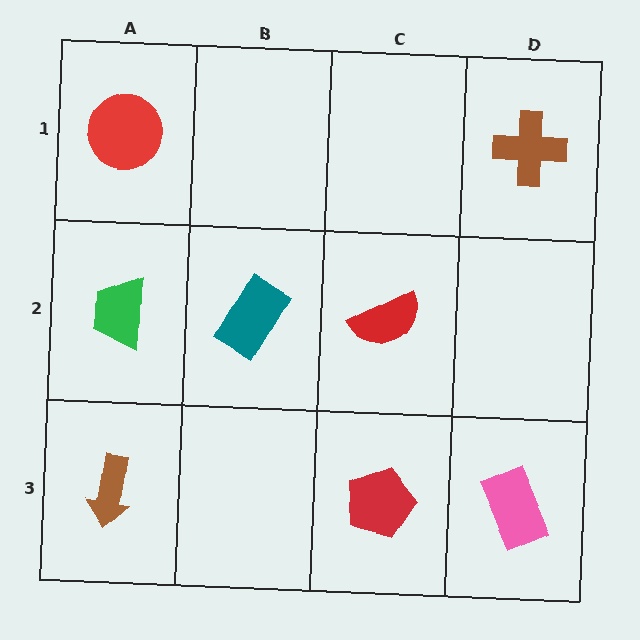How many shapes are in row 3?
3 shapes.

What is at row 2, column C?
A red semicircle.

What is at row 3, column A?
A brown arrow.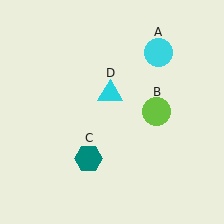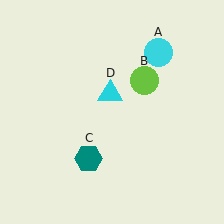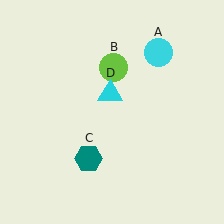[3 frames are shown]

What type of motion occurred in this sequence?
The lime circle (object B) rotated counterclockwise around the center of the scene.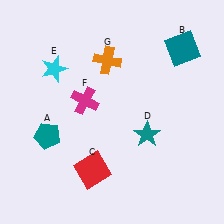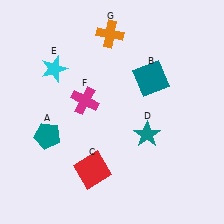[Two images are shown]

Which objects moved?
The objects that moved are: the teal square (B), the orange cross (G).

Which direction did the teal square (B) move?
The teal square (B) moved left.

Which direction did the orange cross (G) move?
The orange cross (G) moved up.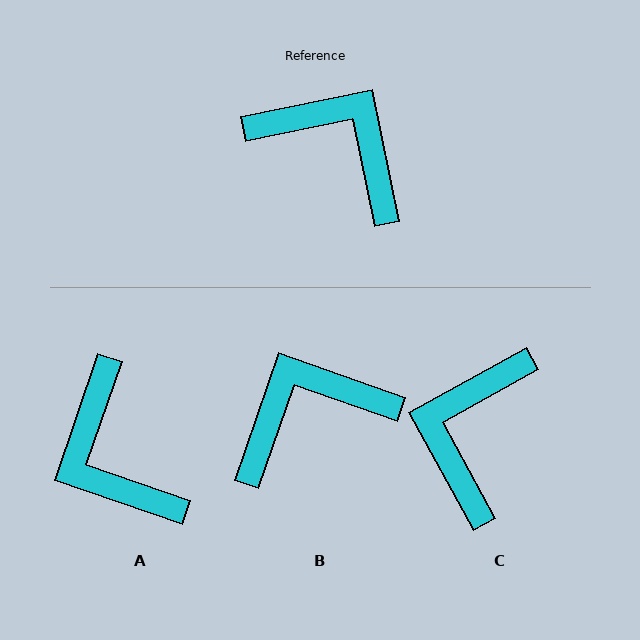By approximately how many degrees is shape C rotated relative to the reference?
Approximately 107 degrees counter-clockwise.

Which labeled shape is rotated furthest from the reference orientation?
A, about 150 degrees away.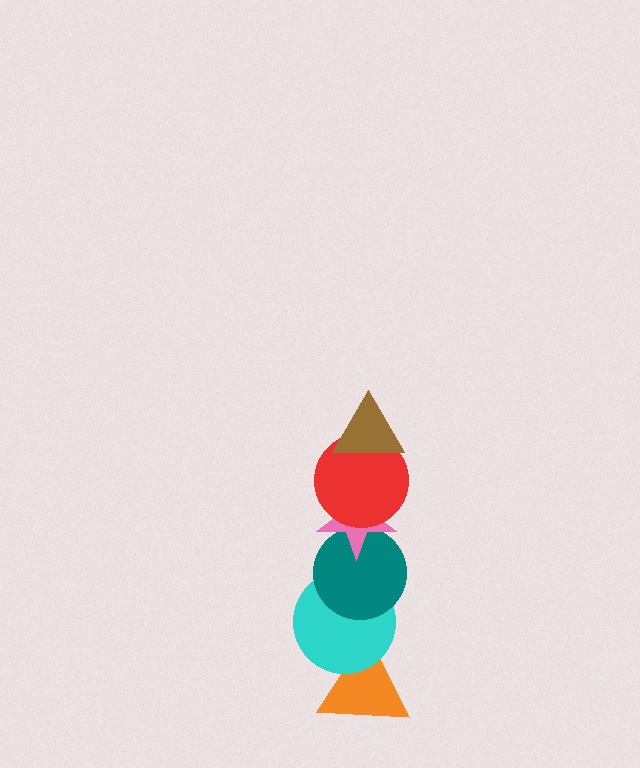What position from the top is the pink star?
The pink star is 3rd from the top.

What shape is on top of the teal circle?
The pink star is on top of the teal circle.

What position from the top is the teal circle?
The teal circle is 4th from the top.